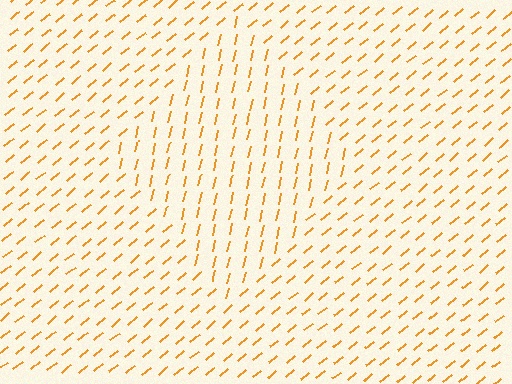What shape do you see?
I see a diamond.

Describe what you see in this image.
The image is filled with small orange line segments. A diamond region in the image has lines oriented differently from the surrounding lines, creating a visible texture boundary.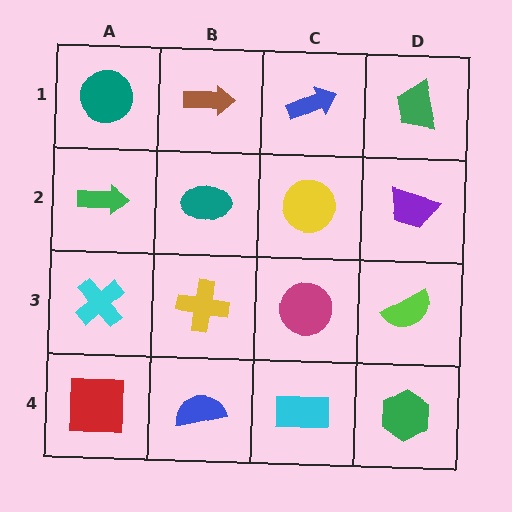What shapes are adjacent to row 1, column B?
A teal ellipse (row 2, column B), a teal circle (row 1, column A), a blue arrow (row 1, column C).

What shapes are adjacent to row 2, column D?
A green trapezoid (row 1, column D), a lime semicircle (row 3, column D), a yellow circle (row 2, column C).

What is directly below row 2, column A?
A cyan cross.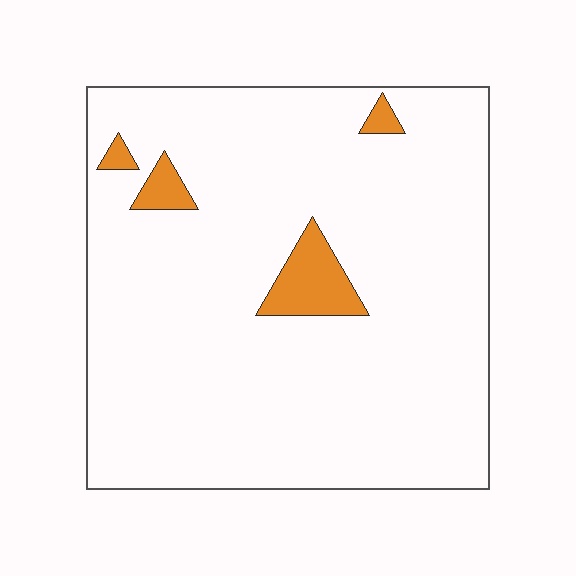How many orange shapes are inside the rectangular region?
4.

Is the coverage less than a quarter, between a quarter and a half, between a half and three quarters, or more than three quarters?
Less than a quarter.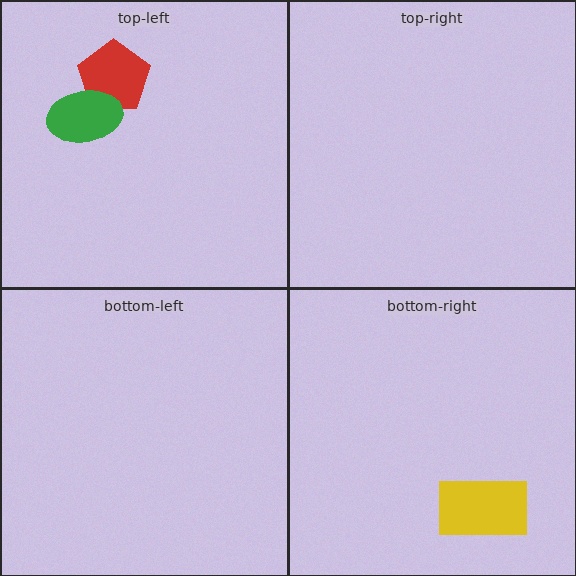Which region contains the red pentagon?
The top-left region.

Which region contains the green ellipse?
The top-left region.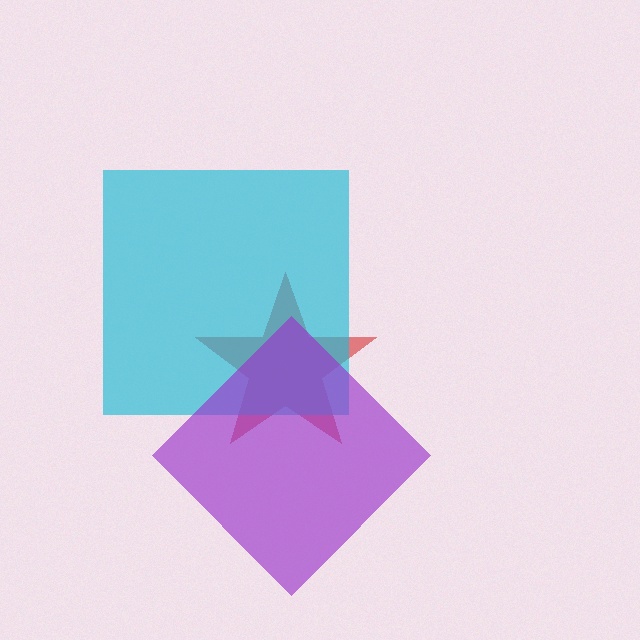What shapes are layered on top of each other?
The layered shapes are: a red star, a cyan square, a purple diamond.